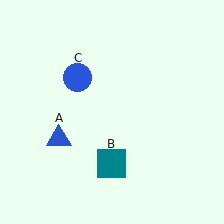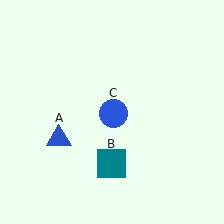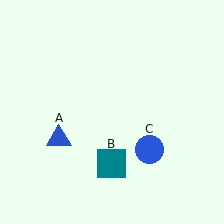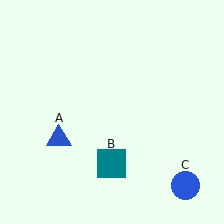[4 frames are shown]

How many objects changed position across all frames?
1 object changed position: blue circle (object C).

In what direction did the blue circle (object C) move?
The blue circle (object C) moved down and to the right.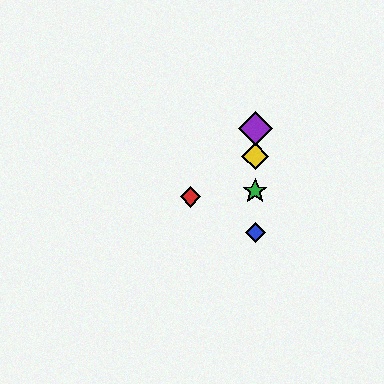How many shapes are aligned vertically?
4 shapes (the blue diamond, the green star, the yellow diamond, the purple diamond) are aligned vertically.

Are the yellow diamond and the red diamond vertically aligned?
No, the yellow diamond is at x≈255 and the red diamond is at x≈191.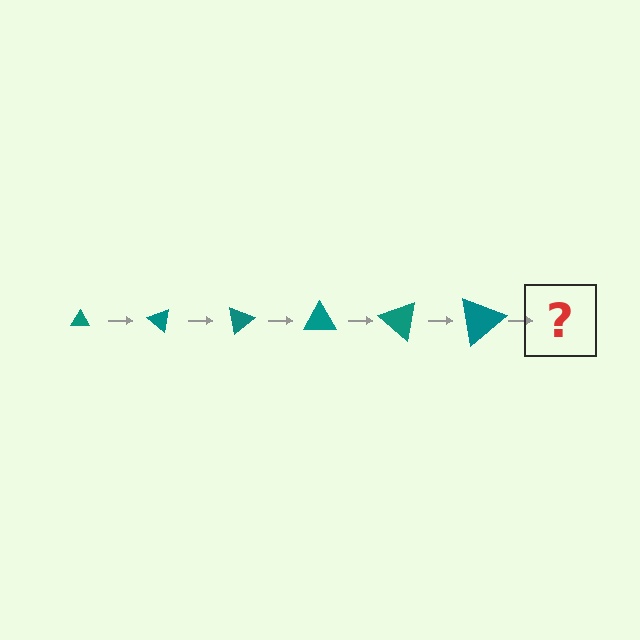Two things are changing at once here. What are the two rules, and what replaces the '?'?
The two rules are that the triangle grows larger each step and it rotates 40 degrees each step. The '?' should be a triangle, larger than the previous one and rotated 240 degrees from the start.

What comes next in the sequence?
The next element should be a triangle, larger than the previous one and rotated 240 degrees from the start.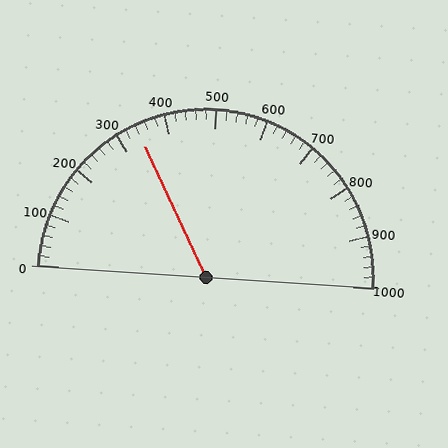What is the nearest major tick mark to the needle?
The nearest major tick mark is 300.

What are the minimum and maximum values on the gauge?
The gauge ranges from 0 to 1000.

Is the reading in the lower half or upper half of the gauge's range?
The reading is in the lower half of the range (0 to 1000).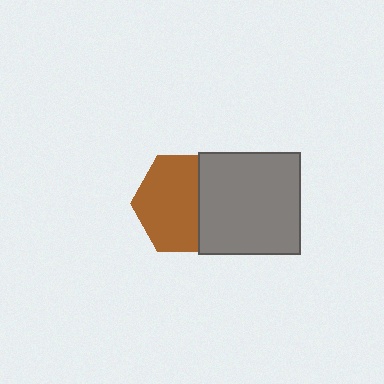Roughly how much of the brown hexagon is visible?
About half of it is visible (roughly 64%).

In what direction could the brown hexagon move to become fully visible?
The brown hexagon could move left. That would shift it out from behind the gray square entirely.